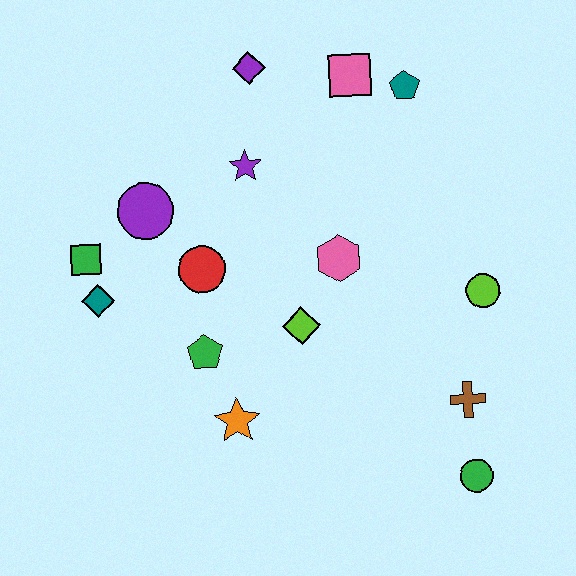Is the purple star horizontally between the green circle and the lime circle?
No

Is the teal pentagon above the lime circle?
Yes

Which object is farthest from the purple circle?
The green circle is farthest from the purple circle.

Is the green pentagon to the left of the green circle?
Yes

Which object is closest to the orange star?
The green pentagon is closest to the orange star.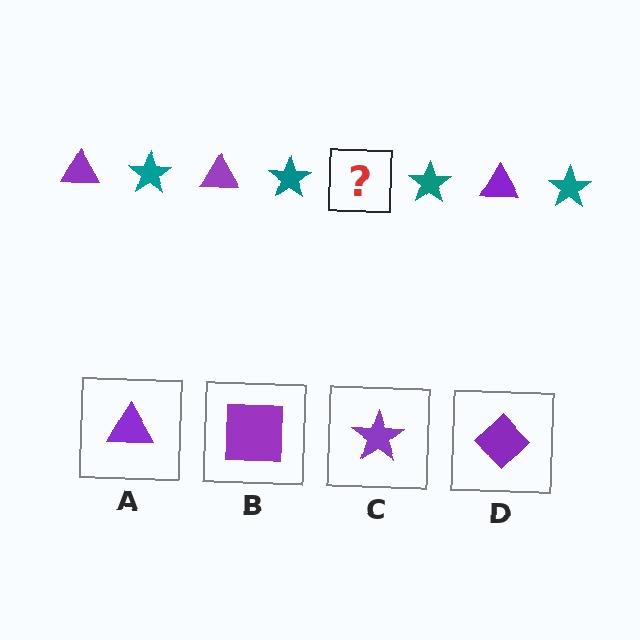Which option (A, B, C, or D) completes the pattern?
A.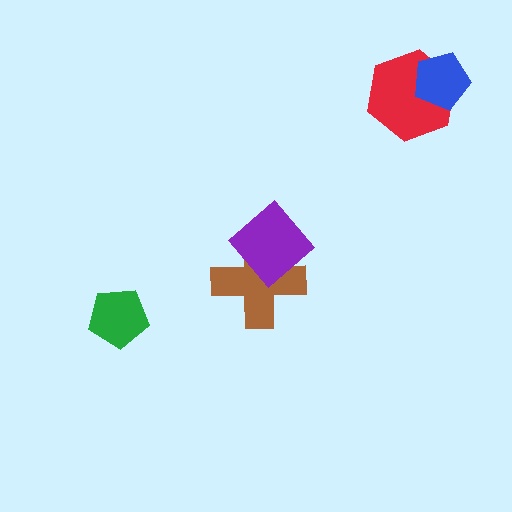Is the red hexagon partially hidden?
Yes, it is partially covered by another shape.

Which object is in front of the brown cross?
The purple diamond is in front of the brown cross.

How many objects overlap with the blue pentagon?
1 object overlaps with the blue pentagon.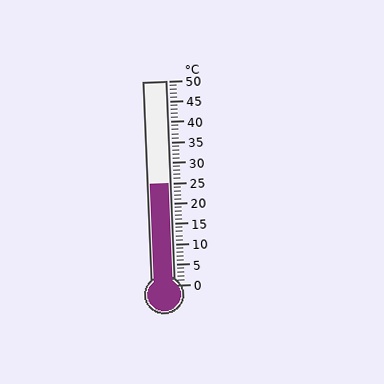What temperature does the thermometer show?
The thermometer shows approximately 25°C.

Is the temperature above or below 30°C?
The temperature is below 30°C.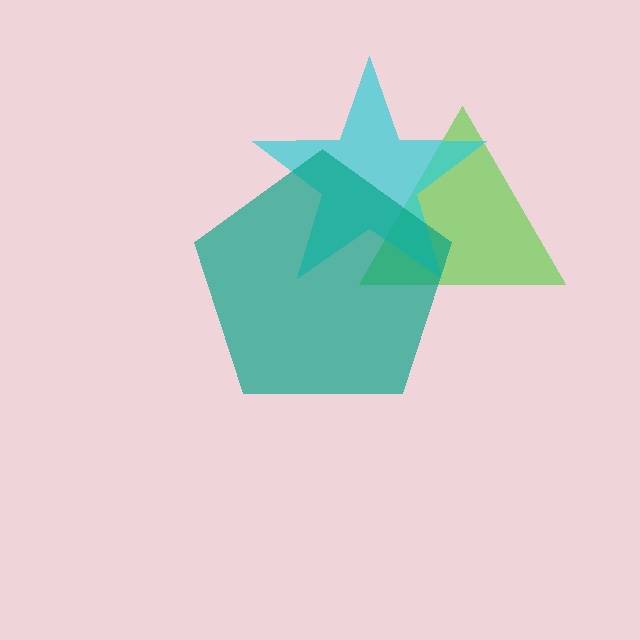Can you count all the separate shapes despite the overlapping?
Yes, there are 3 separate shapes.